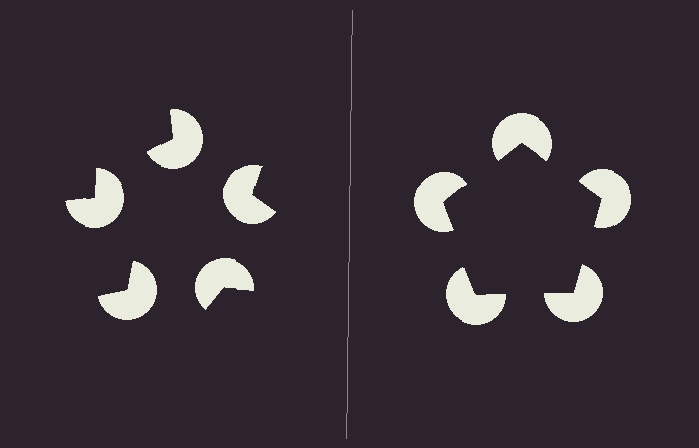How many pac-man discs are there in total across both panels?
10 — 5 on each side.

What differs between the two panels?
The pac-man discs are positioned identically on both sides; only the wedge orientations differ. On the right they align to a pentagon; on the left they are misaligned.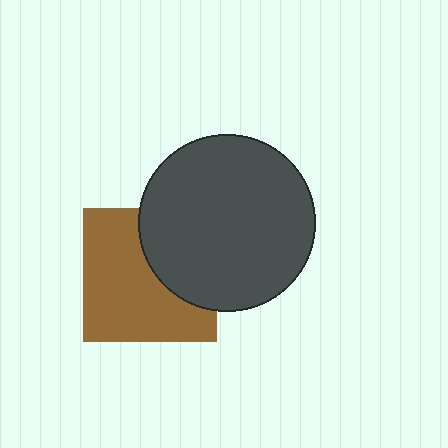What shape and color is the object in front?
The object in front is a dark gray circle.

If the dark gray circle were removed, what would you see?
You would see the complete brown square.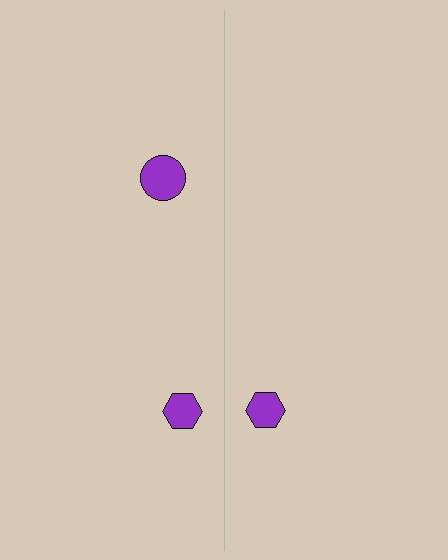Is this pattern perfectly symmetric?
No, the pattern is not perfectly symmetric. A purple circle is missing from the right side.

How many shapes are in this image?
There are 3 shapes in this image.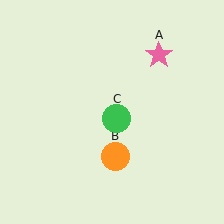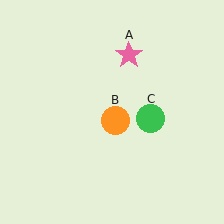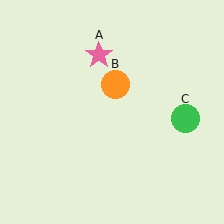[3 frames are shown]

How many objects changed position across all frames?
3 objects changed position: pink star (object A), orange circle (object B), green circle (object C).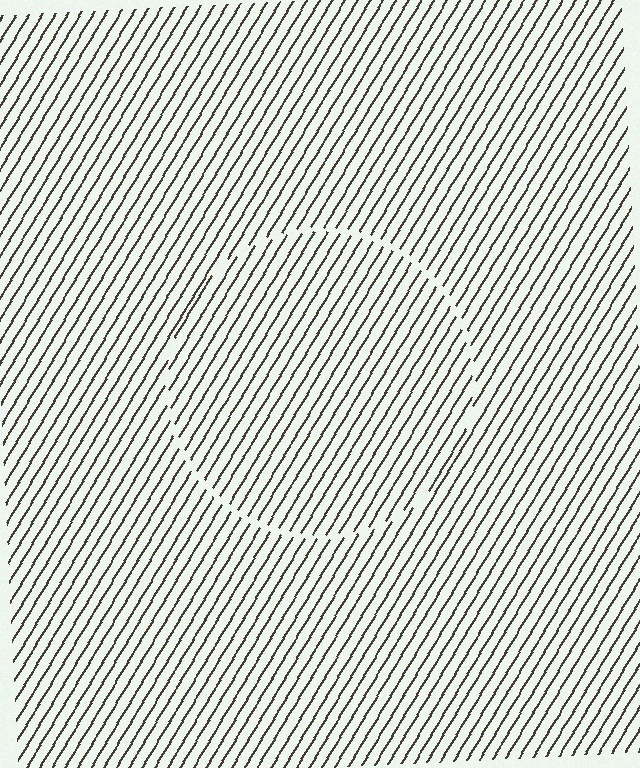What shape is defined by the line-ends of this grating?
An illusory circle. The interior of the shape contains the same grating, shifted by half a period — the contour is defined by the phase discontinuity where line-ends from the inner and outer gratings abut.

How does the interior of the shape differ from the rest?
The interior of the shape contains the same grating, shifted by half a period — the contour is defined by the phase discontinuity where line-ends from the inner and outer gratings abut.